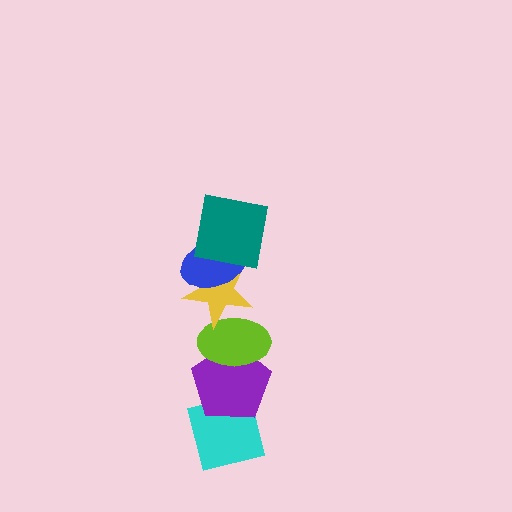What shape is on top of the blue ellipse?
The teal square is on top of the blue ellipse.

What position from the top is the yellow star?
The yellow star is 3rd from the top.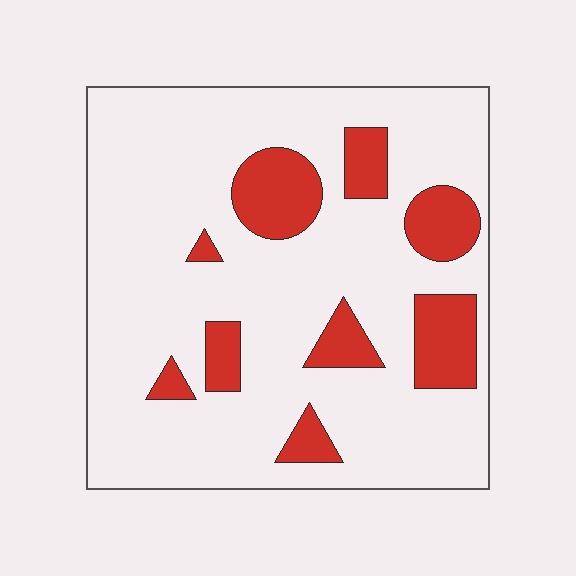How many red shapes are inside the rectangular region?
9.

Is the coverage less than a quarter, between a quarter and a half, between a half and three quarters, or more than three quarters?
Less than a quarter.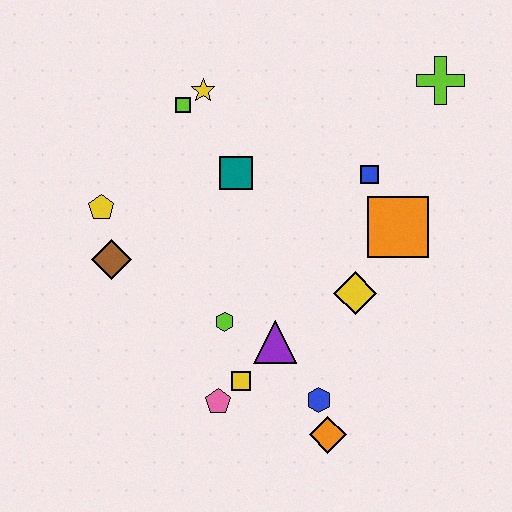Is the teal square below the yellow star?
Yes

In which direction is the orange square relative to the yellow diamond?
The orange square is above the yellow diamond.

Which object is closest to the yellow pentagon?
The brown diamond is closest to the yellow pentagon.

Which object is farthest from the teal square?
The orange diamond is farthest from the teal square.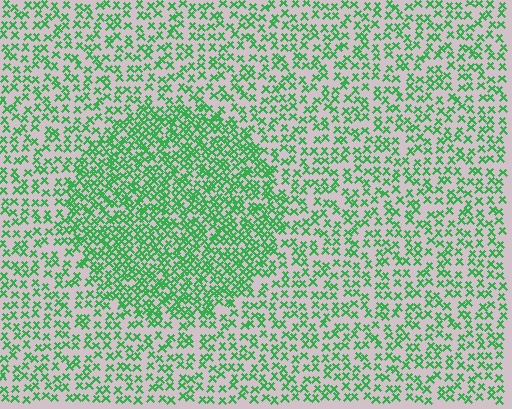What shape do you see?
I see a circle.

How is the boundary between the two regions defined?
The boundary is defined by a change in element density (approximately 1.9x ratio). All elements are the same color, size, and shape.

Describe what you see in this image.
The image contains small green elements arranged at two different densities. A circle-shaped region is visible where the elements are more densely packed than the surrounding area.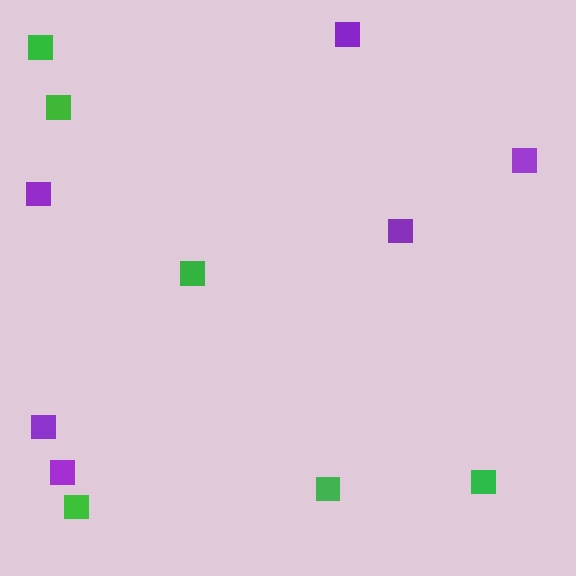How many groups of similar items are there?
There are 2 groups: one group of purple squares (6) and one group of green squares (6).